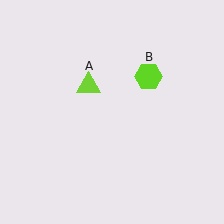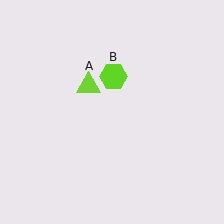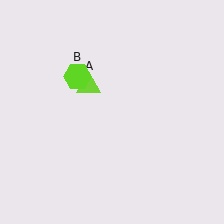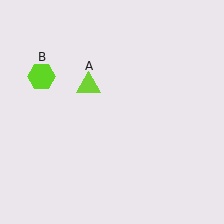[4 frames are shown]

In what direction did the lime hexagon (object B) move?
The lime hexagon (object B) moved left.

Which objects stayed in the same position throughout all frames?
Lime triangle (object A) remained stationary.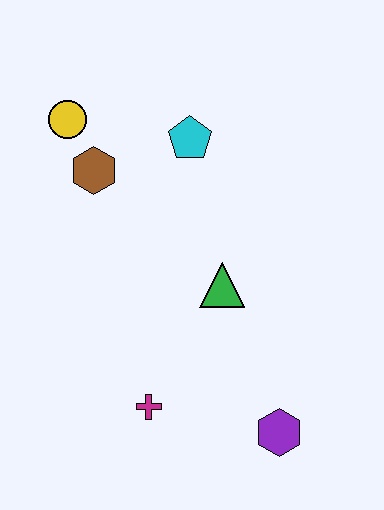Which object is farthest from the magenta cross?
The yellow circle is farthest from the magenta cross.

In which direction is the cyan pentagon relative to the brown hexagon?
The cyan pentagon is to the right of the brown hexagon.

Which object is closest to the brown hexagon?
The yellow circle is closest to the brown hexagon.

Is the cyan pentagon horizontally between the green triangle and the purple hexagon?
No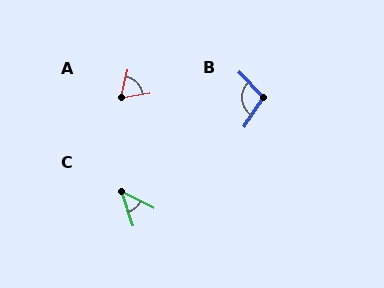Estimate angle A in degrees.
Approximately 67 degrees.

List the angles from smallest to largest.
C (45°), A (67°), B (101°).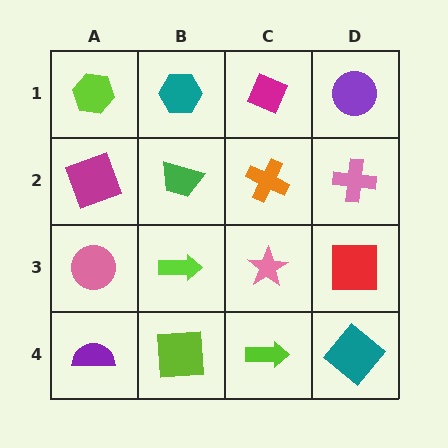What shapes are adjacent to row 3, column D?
A pink cross (row 2, column D), a teal diamond (row 4, column D), a pink star (row 3, column C).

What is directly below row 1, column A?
A magenta square.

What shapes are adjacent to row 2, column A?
A lime hexagon (row 1, column A), a pink circle (row 3, column A), a green trapezoid (row 2, column B).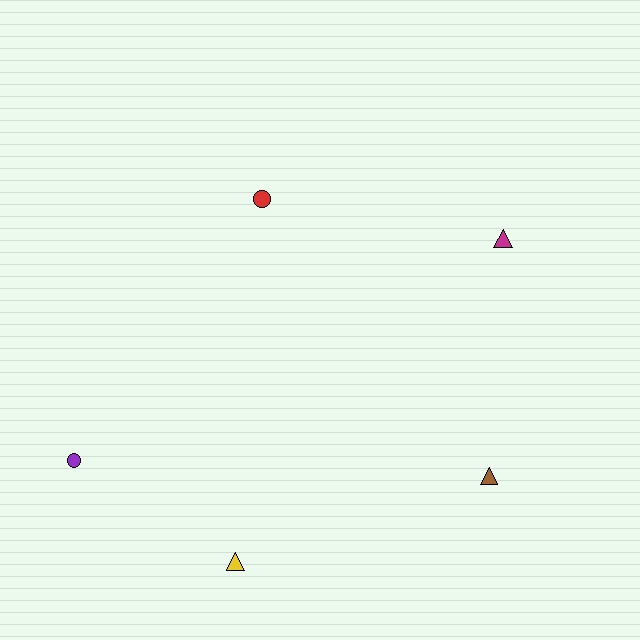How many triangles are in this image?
There are 3 triangles.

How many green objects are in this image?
There are no green objects.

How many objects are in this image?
There are 5 objects.